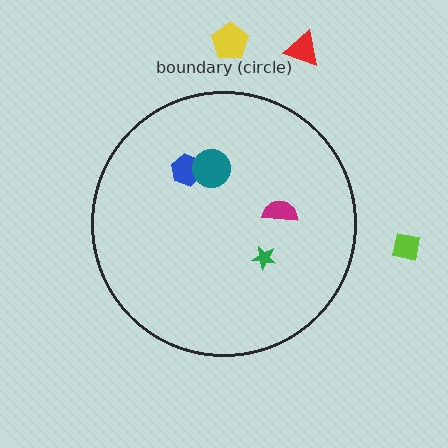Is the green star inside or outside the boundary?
Inside.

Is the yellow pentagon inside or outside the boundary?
Outside.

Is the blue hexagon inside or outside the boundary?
Inside.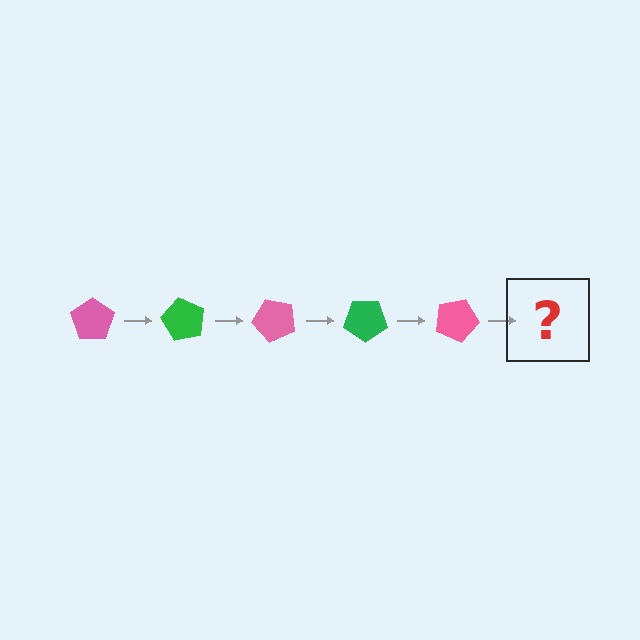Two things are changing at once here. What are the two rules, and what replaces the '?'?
The two rules are that it rotates 60 degrees each step and the color cycles through pink and green. The '?' should be a green pentagon, rotated 300 degrees from the start.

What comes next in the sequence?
The next element should be a green pentagon, rotated 300 degrees from the start.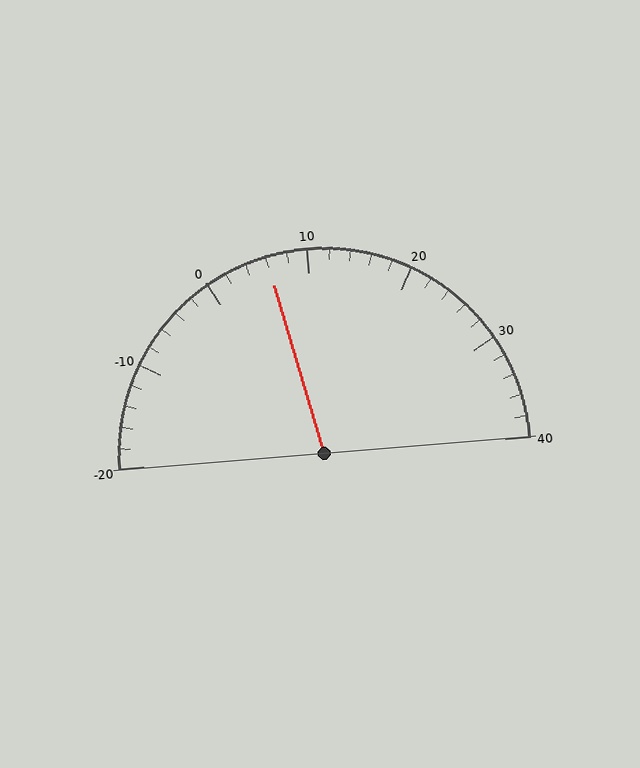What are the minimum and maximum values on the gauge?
The gauge ranges from -20 to 40.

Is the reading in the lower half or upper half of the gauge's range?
The reading is in the lower half of the range (-20 to 40).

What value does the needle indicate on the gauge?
The needle indicates approximately 6.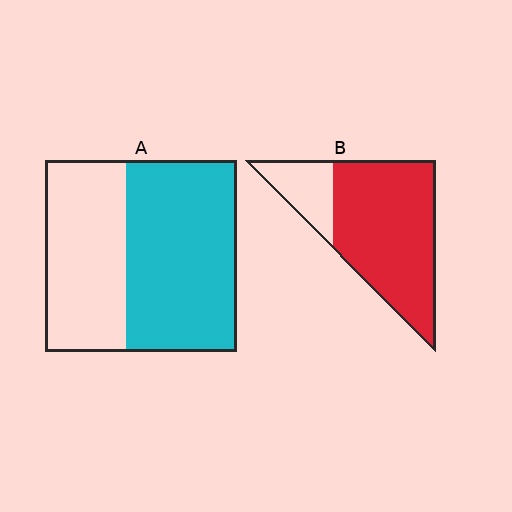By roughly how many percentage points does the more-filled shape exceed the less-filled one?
By roughly 20 percentage points (B over A).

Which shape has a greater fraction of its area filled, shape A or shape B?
Shape B.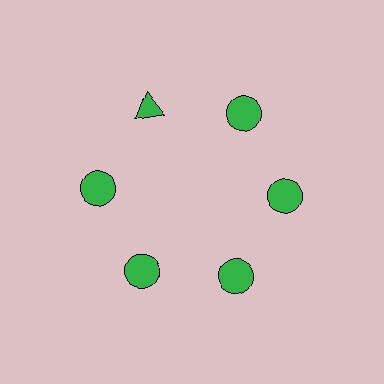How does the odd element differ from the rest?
It has a different shape: triangle instead of circle.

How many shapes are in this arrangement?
There are 6 shapes arranged in a ring pattern.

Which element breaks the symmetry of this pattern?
The green triangle at roughly the 11 o'clock position breaks the symmetry. All other shapes are green circles.